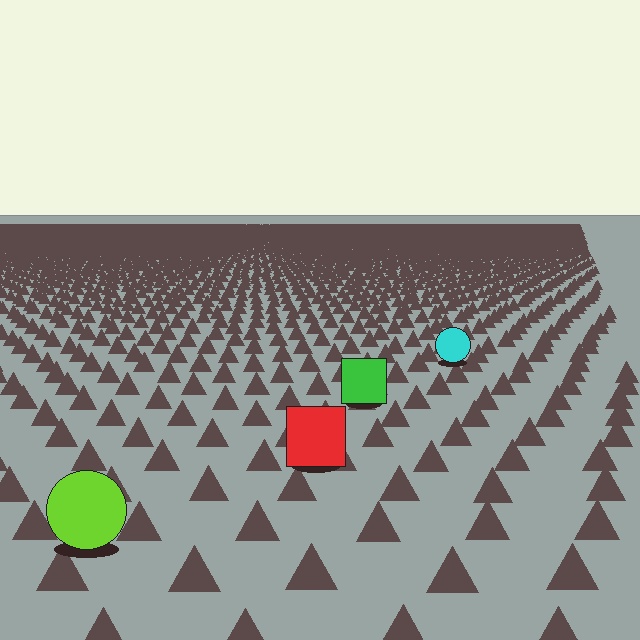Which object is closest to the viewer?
The lime circle is closest. The texture marks near it are larger and more spread out.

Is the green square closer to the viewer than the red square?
No. The red square is closer — you can tell from the texture gradient: the ground texture is coarser near it.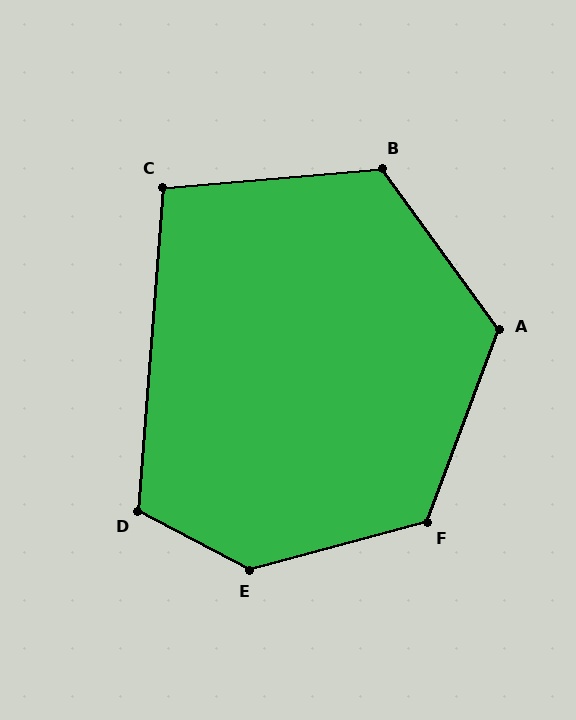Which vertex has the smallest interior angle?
C, at approximately 99 degrees.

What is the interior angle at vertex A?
Approximately 123 degrees (obtuse).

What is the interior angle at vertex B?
Approximately 121 degrees (obtuse).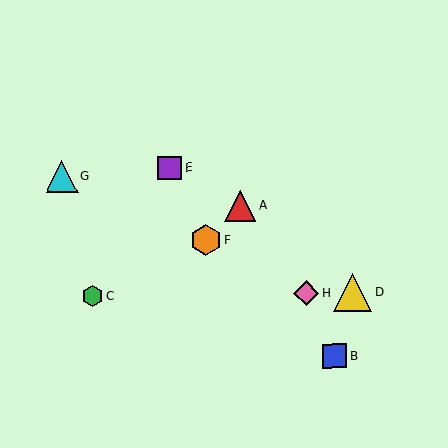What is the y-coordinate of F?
Object F is at y≈240.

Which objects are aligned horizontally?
Objects C, D, H are aligned horizontally.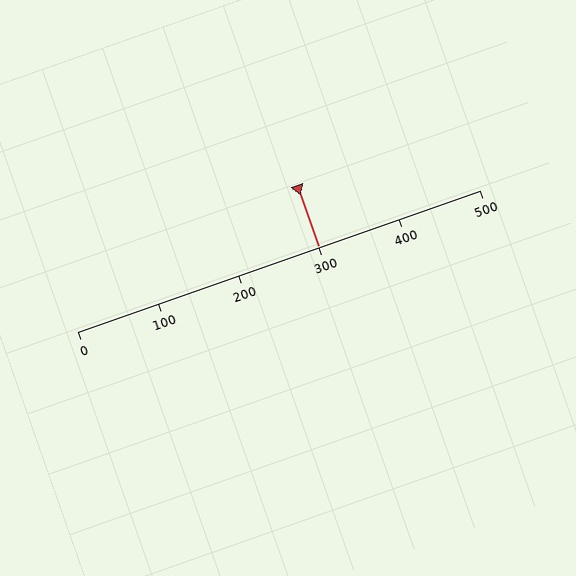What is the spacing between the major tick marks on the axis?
The major ticks are spaced 100 apart.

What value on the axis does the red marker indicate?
The marker indicates approximately 300.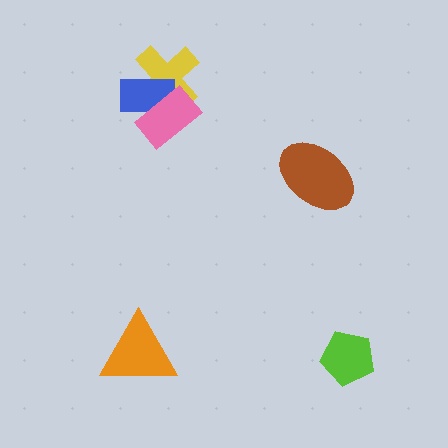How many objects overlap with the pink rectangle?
2 objects overlap with the pink rectangle.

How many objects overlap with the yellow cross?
2 objects overlap with the yellow cross.